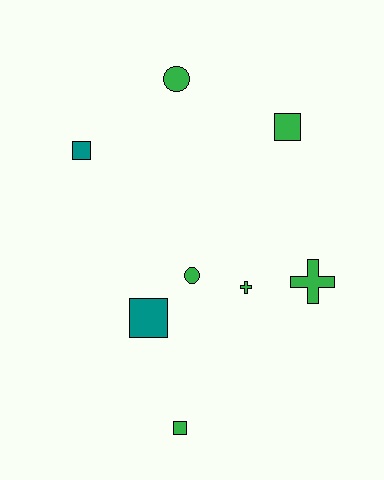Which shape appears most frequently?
Square, with 4 objects.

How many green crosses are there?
There are 2 green crosses.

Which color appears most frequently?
Green, with 6 objects.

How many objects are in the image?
There are 8 objects.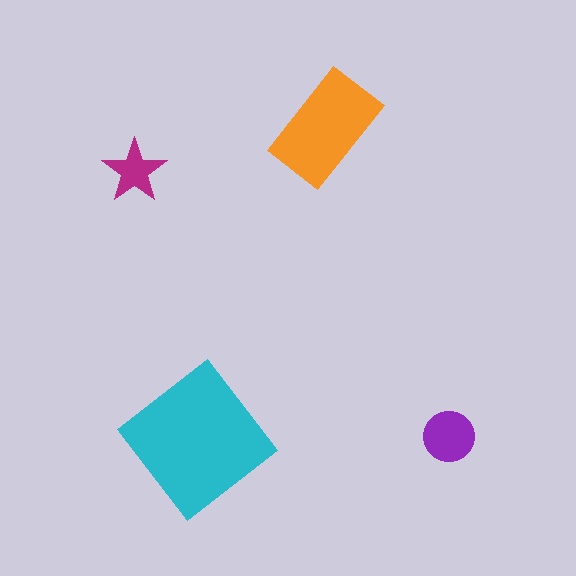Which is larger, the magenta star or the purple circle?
The purple circle.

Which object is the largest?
The cyan diamond.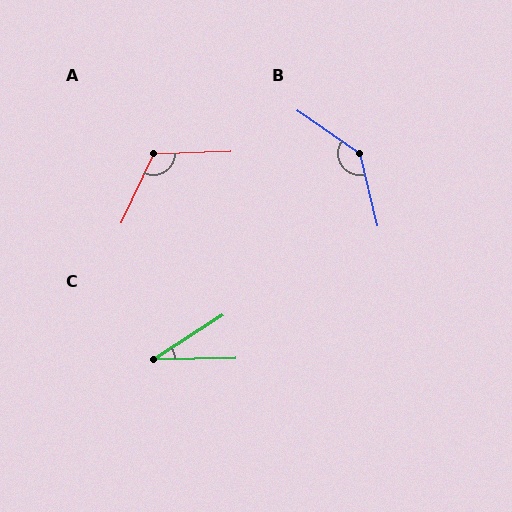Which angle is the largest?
B, at approximately 139 degrees.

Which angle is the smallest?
C, at approximately 32 degrees.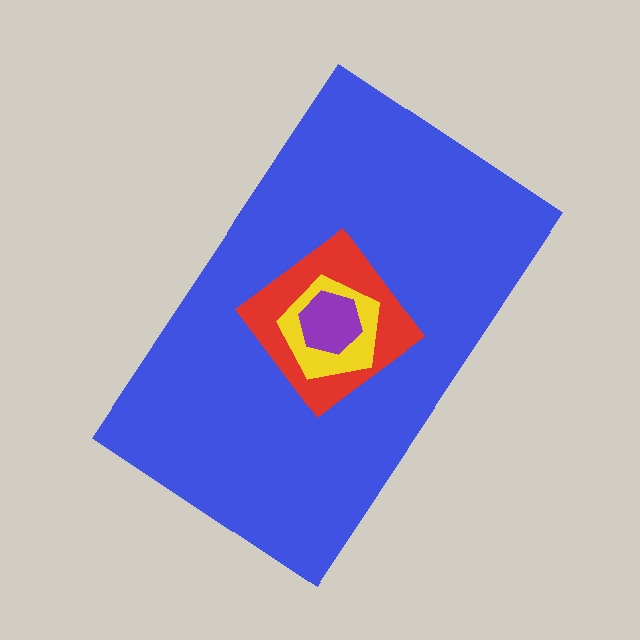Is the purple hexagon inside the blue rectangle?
Yes.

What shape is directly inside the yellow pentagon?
The purple hexagon.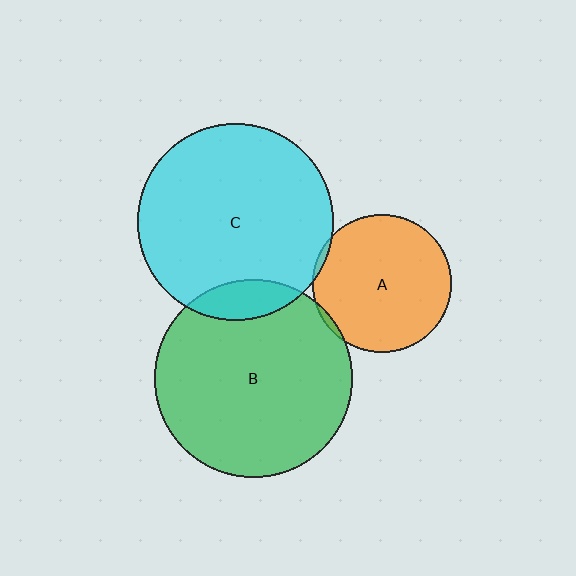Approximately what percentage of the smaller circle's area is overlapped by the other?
Approximately 5%.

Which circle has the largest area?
Circle B (green).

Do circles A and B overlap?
Yes.